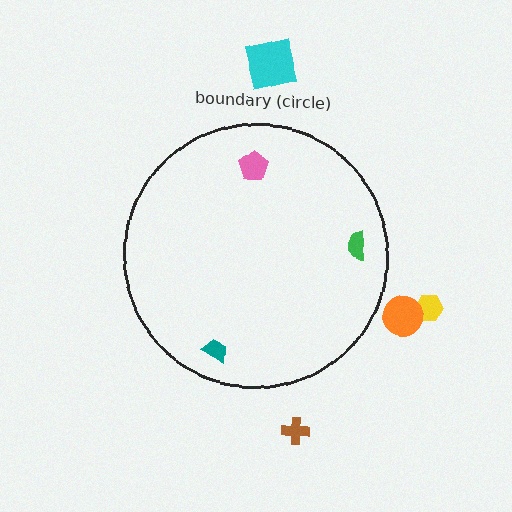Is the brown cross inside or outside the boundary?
Outside.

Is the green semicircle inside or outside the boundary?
Inside.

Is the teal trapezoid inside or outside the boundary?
Inside.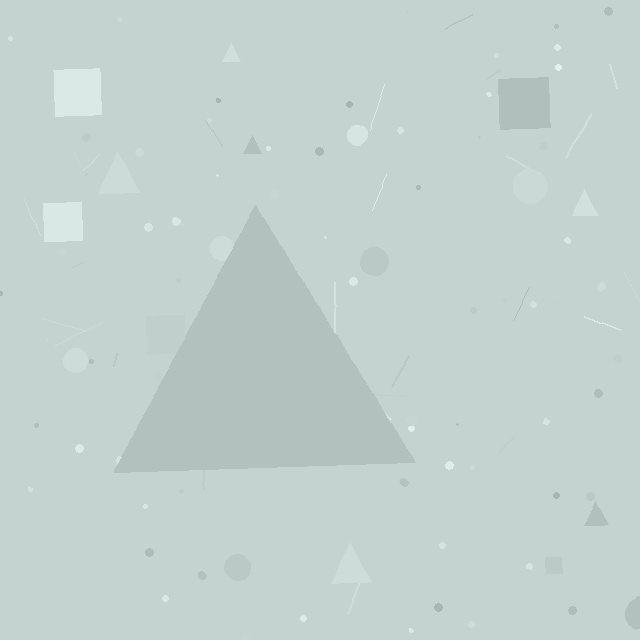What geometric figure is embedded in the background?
A triangle is embedded in the background.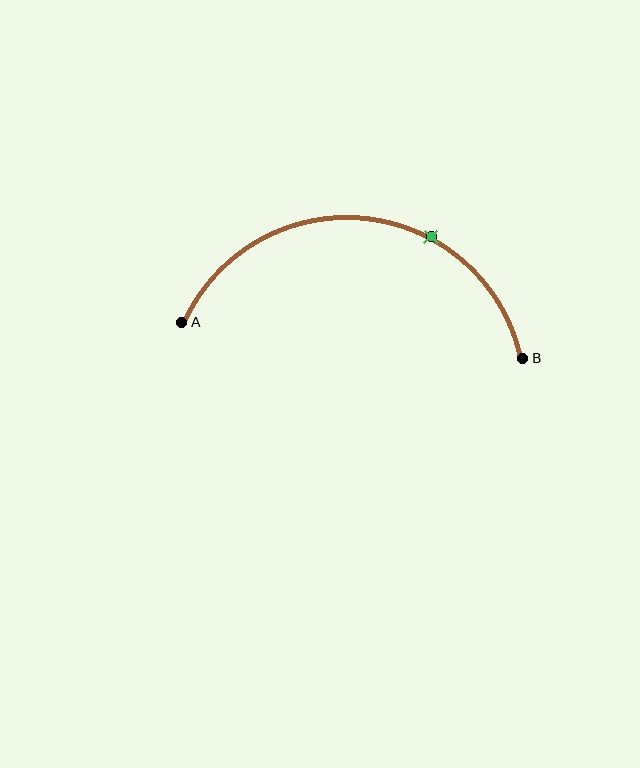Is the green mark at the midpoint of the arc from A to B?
No. The green mark lies on the arc but is closer to endpoint B. The arc midpoint would be at the point on the curve equidistant along the arc from both A and B.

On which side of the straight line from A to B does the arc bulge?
The arc bulges above the straight line connecting A and B.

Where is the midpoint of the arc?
The arc midpoint is the point on the curve farthest from the straight line joining A and B. It sits above that line.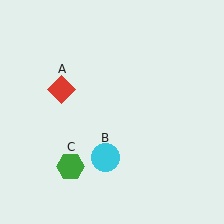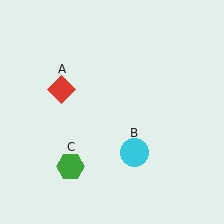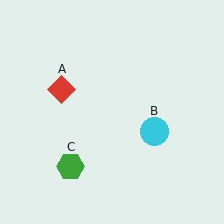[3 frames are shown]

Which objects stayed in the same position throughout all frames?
Red diamond (object A) and green hexagon (object C) remained stationary.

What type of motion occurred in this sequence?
The cyan circle (object B) rotated counterclockwise around the center of the scene.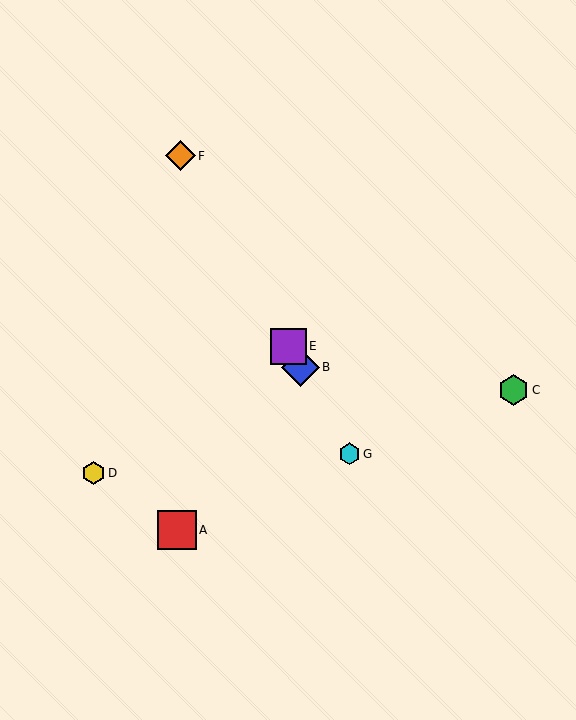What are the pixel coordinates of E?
Object E is at (289, 346).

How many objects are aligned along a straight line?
4 objects (B, E, F, G) are aligned along a straight line.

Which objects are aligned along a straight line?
Objects B, E, F, G are aligned along a straight line.